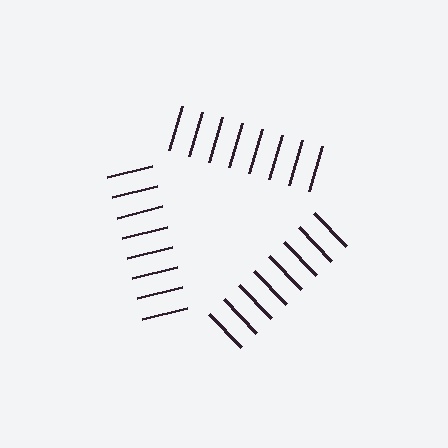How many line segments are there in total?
24 — 8 along each of the 3 edges.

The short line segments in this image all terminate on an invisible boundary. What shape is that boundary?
An illusory triangle — the line segments terminate on its edges but no continuous stroke is drawn.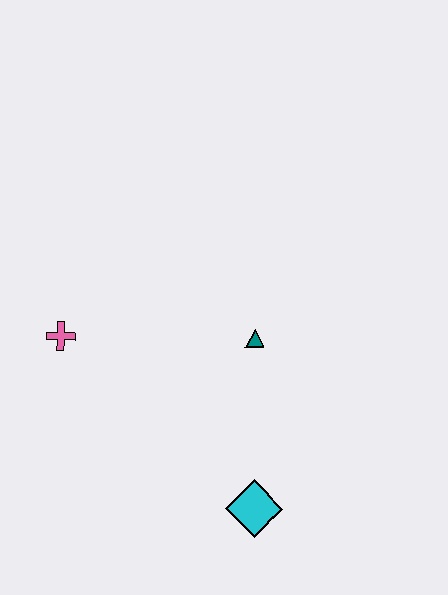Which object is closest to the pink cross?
The teal triangle is closest to the pink cross.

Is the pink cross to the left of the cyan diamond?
Yes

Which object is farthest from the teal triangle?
The pink cross is farthest from the teal triangle.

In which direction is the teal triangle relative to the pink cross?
The teal triangle is to the right of the pink cross.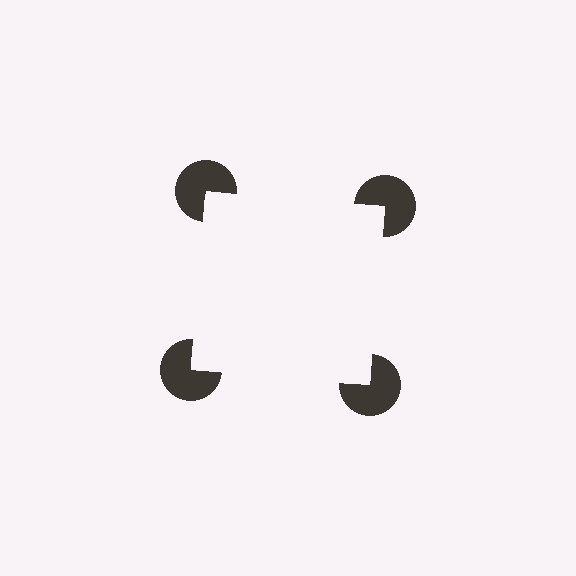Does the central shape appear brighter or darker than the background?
It typically appears slightly brighter than the background, even though no actual brightness change is drawn.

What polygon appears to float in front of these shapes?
An illusory square — its edges are inferred from the aligned wedge cuts in the pac-man discs, not physically drawn.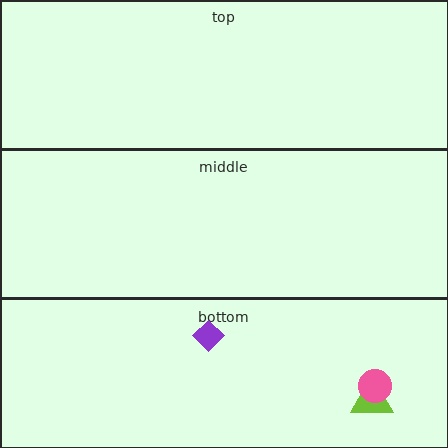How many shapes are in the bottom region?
3.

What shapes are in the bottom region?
The lime triangle, the purple diamond, the pink circle.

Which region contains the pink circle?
The bottom region.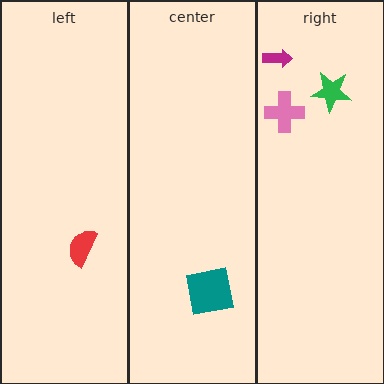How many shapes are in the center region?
1.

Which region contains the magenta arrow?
The right region.